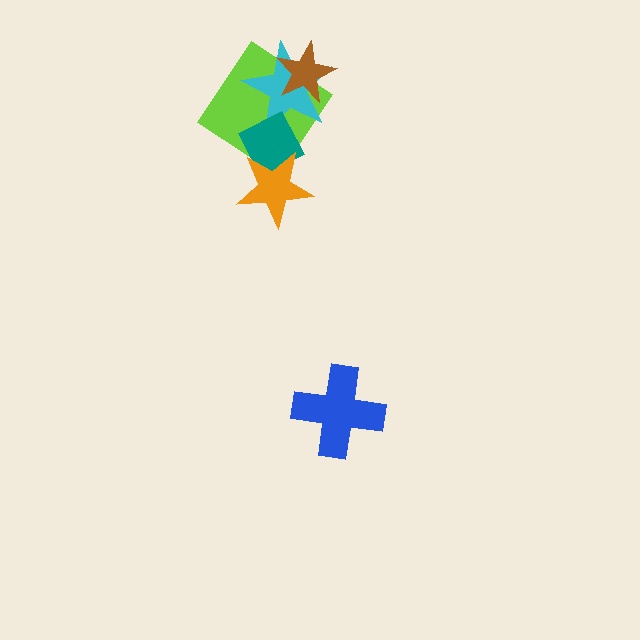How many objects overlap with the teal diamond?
3 objects overlap with the teal diamond.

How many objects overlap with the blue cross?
0 objects overlap with the blue cross.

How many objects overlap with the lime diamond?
4 objects overlap with the lime diamond.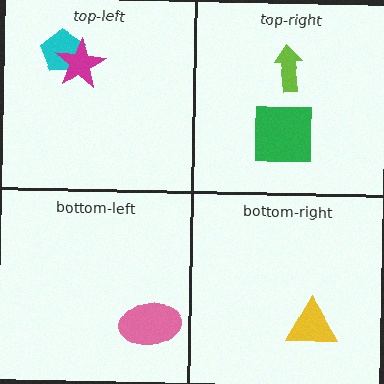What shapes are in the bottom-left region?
The pink ellipse.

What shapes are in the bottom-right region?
The yellow triangle.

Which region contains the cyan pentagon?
The top-left region.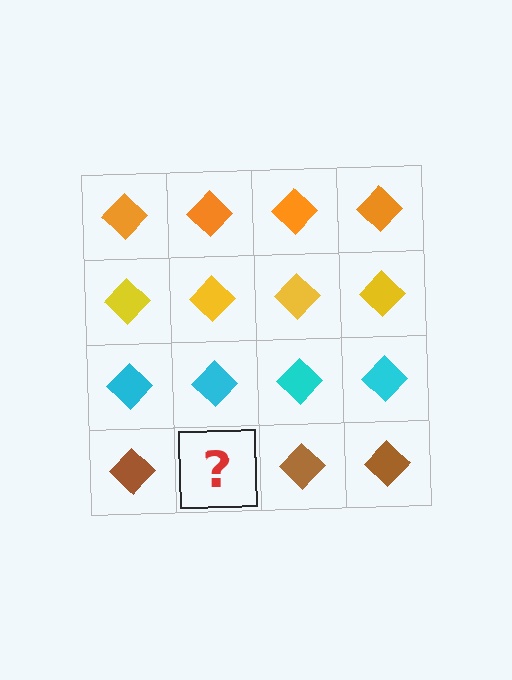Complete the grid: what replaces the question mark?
The question mark should be replaced with a brown diamond.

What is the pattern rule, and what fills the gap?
The rule is that each row has a consistent color. The gap should be filled with a brown diamond.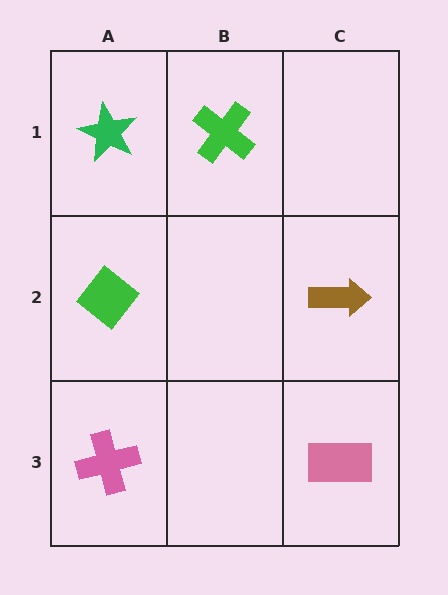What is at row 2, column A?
A green diamond.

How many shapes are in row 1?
2 shapes.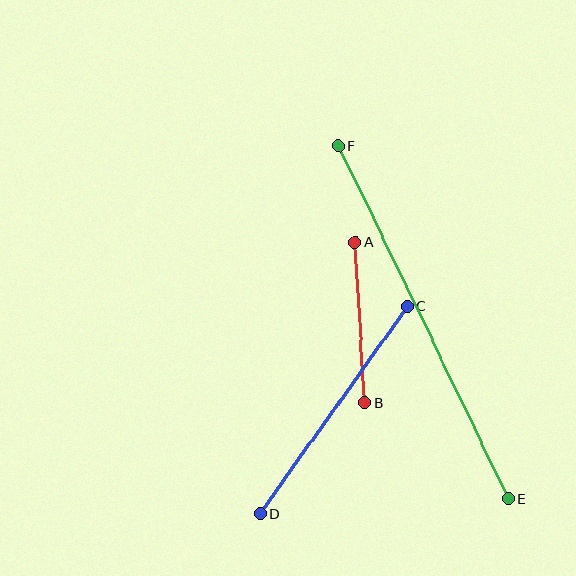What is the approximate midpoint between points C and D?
The midpoint is at approximately (333, 410) pixels.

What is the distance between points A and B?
The distance is approximately 161 pixels.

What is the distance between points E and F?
The distance is approximately 392 pixels.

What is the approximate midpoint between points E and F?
The midpoint is at approximately (423, 322) pixels.